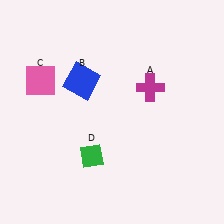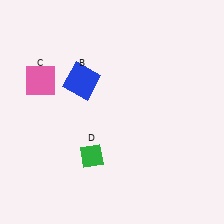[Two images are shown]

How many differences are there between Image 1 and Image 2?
There is 1 difference between the two images.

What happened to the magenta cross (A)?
The magenta cross (A) was removed in Image 2. It was in the top-right area of Image 1.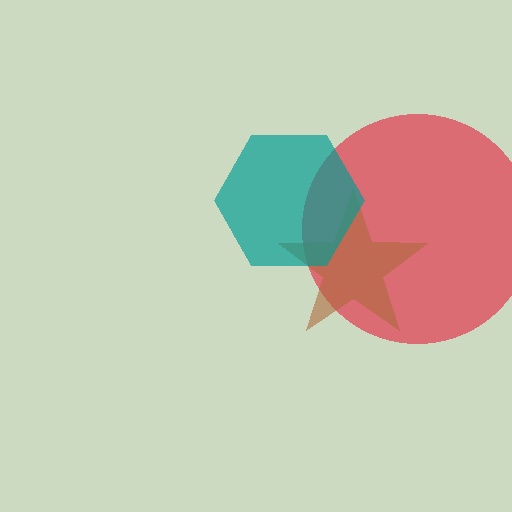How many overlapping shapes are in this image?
There are 3 overlapping shapes in the image.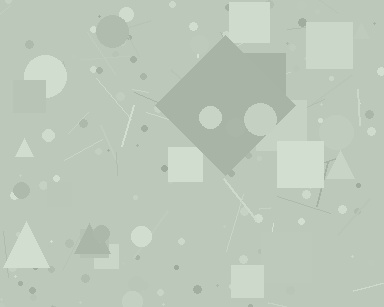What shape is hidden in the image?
A diamond is hidden in the image.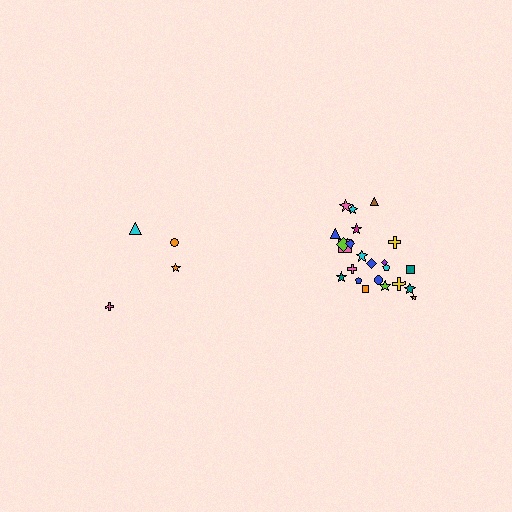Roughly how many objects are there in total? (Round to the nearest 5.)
Roughly 30 objects in total.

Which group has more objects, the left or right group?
The right group.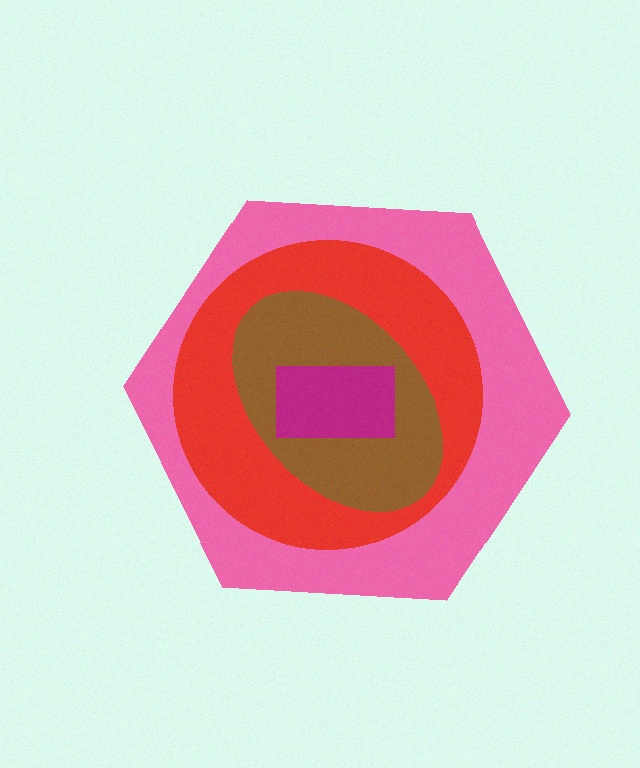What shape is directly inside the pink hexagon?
The red circle.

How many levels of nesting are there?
4.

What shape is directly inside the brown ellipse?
The magenta rectangle.